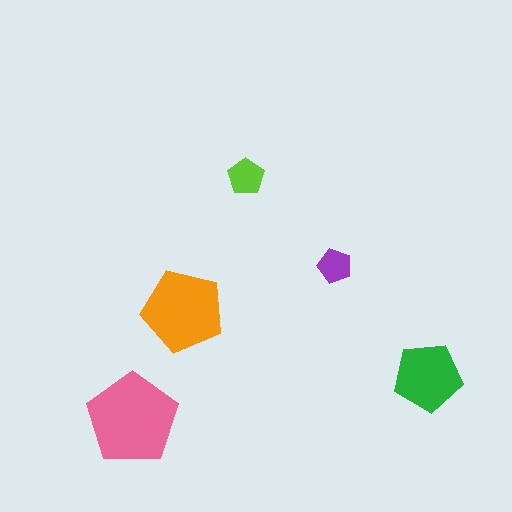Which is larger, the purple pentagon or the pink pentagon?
The pink one.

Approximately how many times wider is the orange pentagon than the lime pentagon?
About 2.5 times wider.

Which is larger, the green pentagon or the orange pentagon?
The orange one.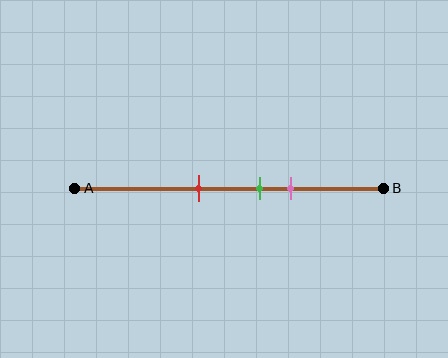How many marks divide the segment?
There are 3 marks dividing the segment.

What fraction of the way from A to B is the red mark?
The red mark is approximately 40% (0.4) of the way from A to B.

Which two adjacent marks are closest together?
The green and pink marks are the closest adjacent pair.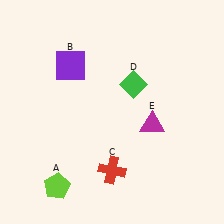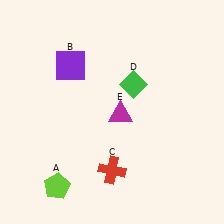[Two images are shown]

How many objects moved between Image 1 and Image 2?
1 object moved between the two images.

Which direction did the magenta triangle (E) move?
The magenta triangle (E) moved left.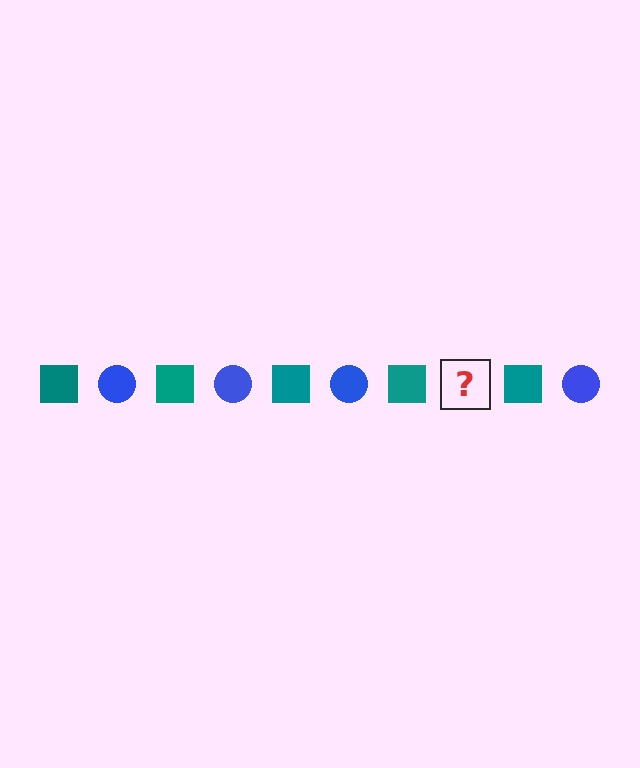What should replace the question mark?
The question mark should be replaced with a blue circle.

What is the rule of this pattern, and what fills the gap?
The rule is that the pattern alternates between teal square and blue circle. The gap should be filled with a blue circle.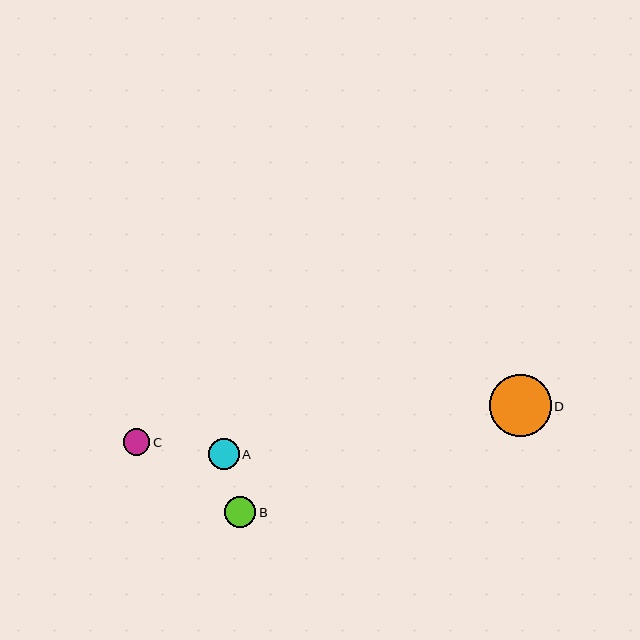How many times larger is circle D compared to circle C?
Circle D is approximately 2.3 times the size of circle C.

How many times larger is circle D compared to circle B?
Circle D is approximately 2.0 times the size of circle B.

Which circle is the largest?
Circle D is the largest with a size of approximately 62 pixels.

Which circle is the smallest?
Circle C is the smallest with a size of approximately 27 pixels.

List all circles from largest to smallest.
From largest to smallest: D, B, A, C.